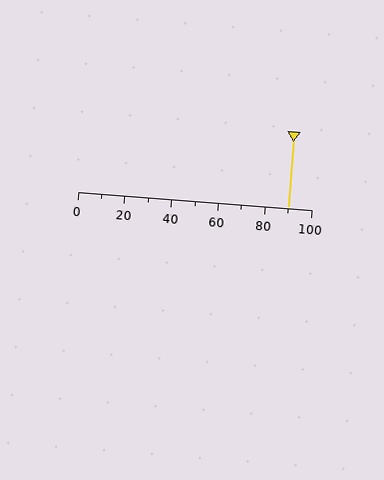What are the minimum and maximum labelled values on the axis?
The axis runs from 0 to 100.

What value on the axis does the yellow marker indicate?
The marker indicates approximately 90.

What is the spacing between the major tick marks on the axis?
The major ticks are spaced 20 apart.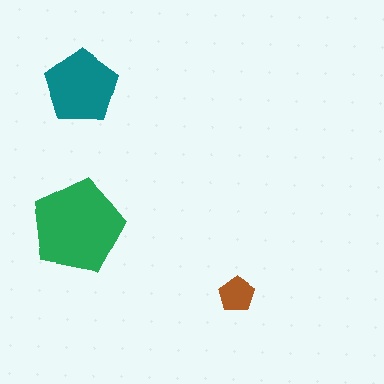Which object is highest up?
The teal pentagon is topmost.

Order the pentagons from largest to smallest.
the green one, the teal one, the brown one.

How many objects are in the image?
There are 3 objects in the image.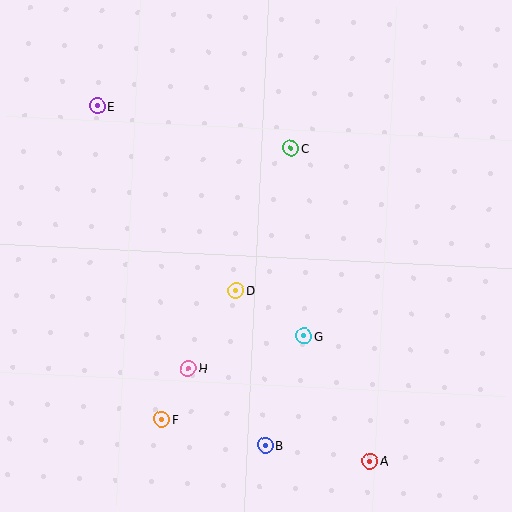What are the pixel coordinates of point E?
Point E is at (97, 106).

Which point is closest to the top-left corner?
Point E is closest to the top-left corner.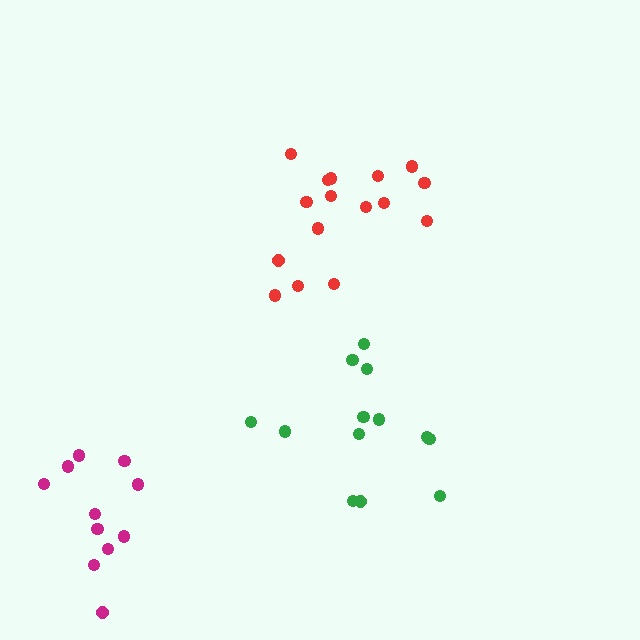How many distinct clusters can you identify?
There are 3 distinct clusters.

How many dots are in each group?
Group 1: 13 dots, Group 2: 16 dots, Group 3: 11 dots (40 total).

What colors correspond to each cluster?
The clusters are colored: green, red, magenta.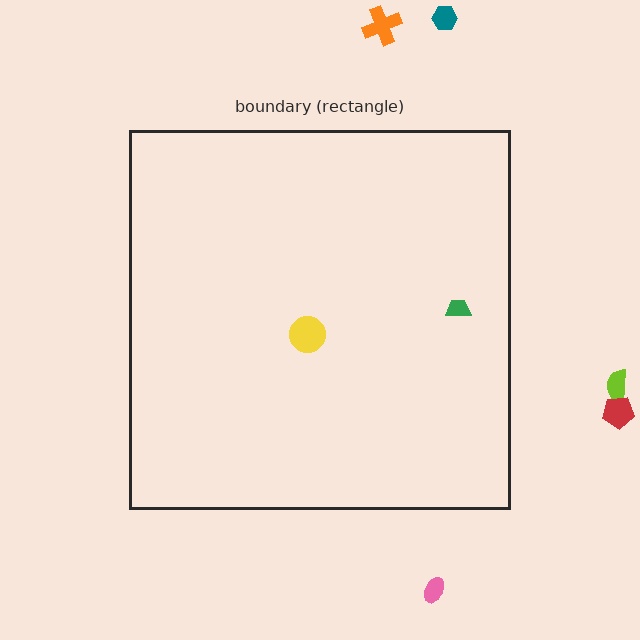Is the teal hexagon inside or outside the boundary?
Outside.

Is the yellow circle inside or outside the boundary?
Inside.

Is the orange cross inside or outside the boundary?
Outside.